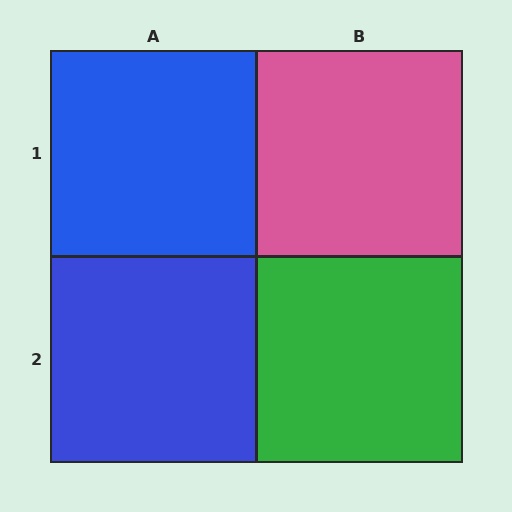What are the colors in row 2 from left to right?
Blue, green.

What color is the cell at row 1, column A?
Blue.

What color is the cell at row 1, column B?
Pink.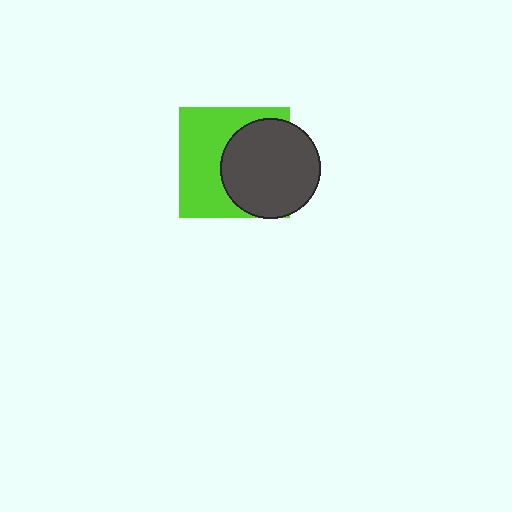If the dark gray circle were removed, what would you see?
You would see the complete lime square.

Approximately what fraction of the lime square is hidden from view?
Roughly 48% of the lime square is hidden behind the dark gray circle.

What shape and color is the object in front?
The object in front is a dark gray circle.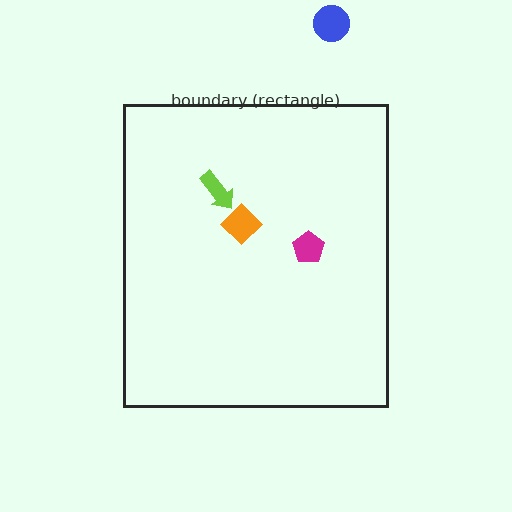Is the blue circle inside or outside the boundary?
Outside.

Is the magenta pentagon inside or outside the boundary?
Inside.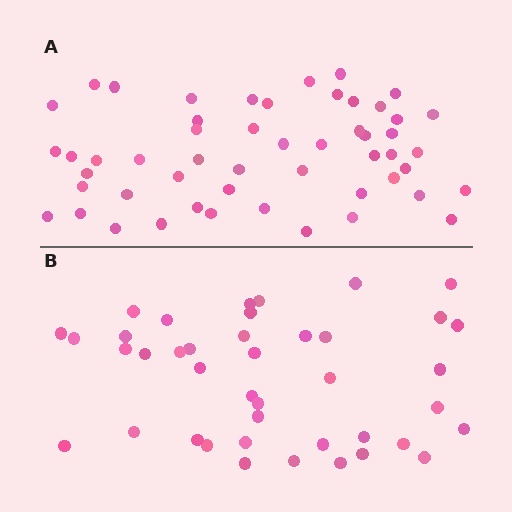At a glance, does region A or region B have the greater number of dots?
Region A (the top region) has more dots.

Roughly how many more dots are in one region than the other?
Region A has roughly 12 or so more dots than region B.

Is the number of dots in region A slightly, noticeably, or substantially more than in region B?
Region A has noticeably more, but not dramatically so. The ratio is roughly 1.3 to 1.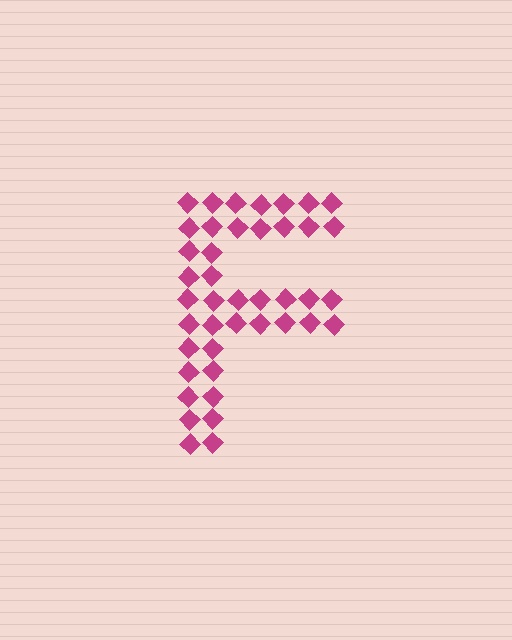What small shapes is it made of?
It is made of small diamonds.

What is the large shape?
The large shape is the letter F.